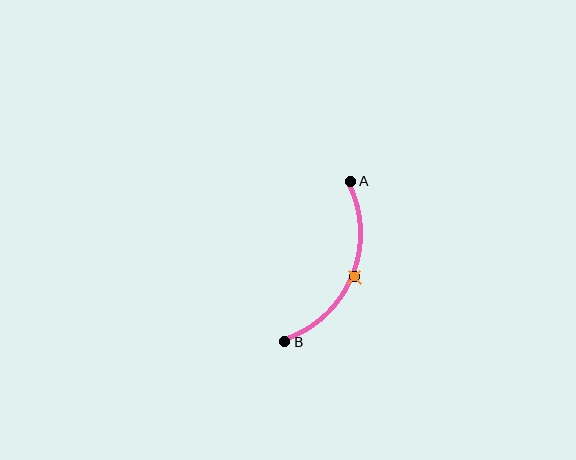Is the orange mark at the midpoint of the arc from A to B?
Yes. The orange mark lies on the arc at equal arc-length from both A and B — it is the arc midpoint.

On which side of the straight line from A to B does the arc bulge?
The arc bulges to the right of the straight line connecting A and B.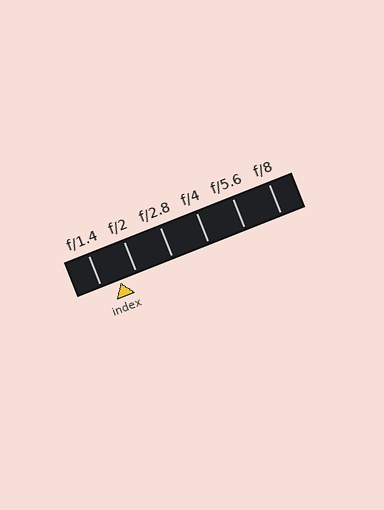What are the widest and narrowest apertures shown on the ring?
The widest aperture shown is f/1.4 and the narrowest is f/8.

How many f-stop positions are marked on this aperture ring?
There are 6 f-stop positions marked.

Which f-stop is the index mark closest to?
The index mark is closest to f/2.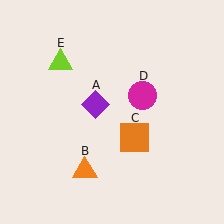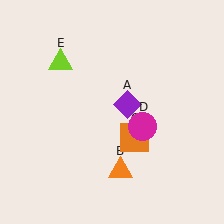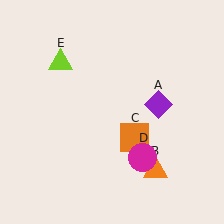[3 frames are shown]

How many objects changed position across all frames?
3 objects changed position: purple diamond (object A), orange triangle (object B), magenta circle (object D).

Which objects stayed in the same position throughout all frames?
Orange square (object C) and lime triangle (object E) remained stationary.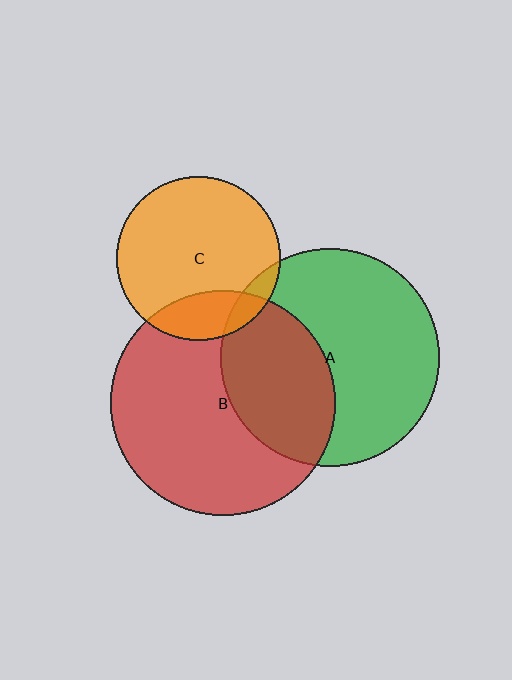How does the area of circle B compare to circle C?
Approximately 1.9 times.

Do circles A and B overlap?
Yes.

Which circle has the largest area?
Circle B (red).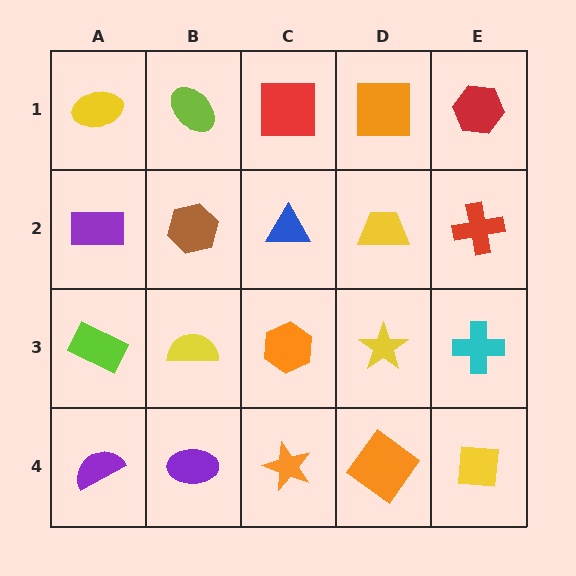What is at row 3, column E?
A cyan cross.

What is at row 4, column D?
An orange diamond.